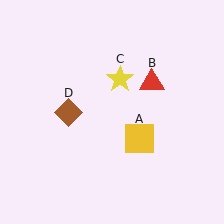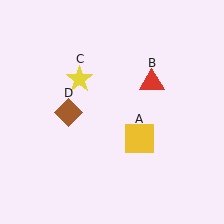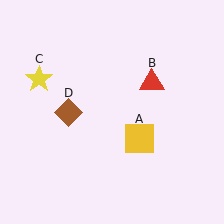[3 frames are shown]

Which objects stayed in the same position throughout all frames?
Yellow square (object A) and red triangle (object B) and brown diamond (object D) remained stationary.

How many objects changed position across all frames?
1 object changed position: yellow star (object C).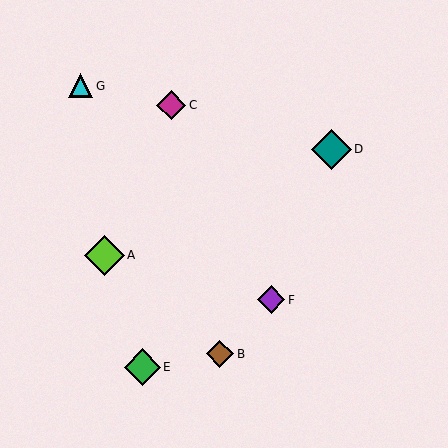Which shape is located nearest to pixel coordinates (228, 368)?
The brown diamond (labeled B) at (220, 354) is nearest to that location.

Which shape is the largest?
The lime diamond (labeled A) is the largest.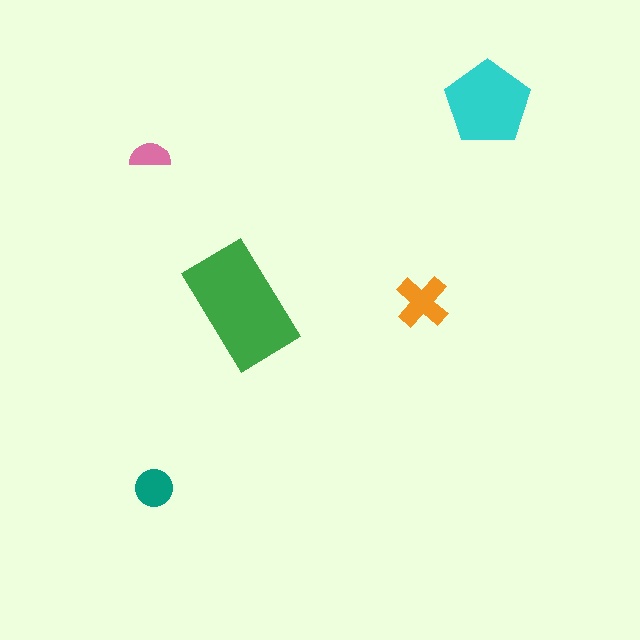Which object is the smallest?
The pink semicircle.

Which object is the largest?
The green rectangle.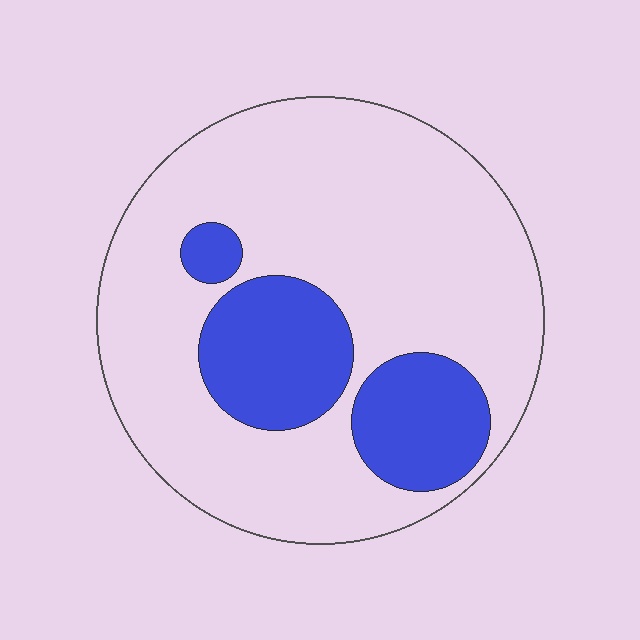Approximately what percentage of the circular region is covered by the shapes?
Approximately 25%.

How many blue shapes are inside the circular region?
3.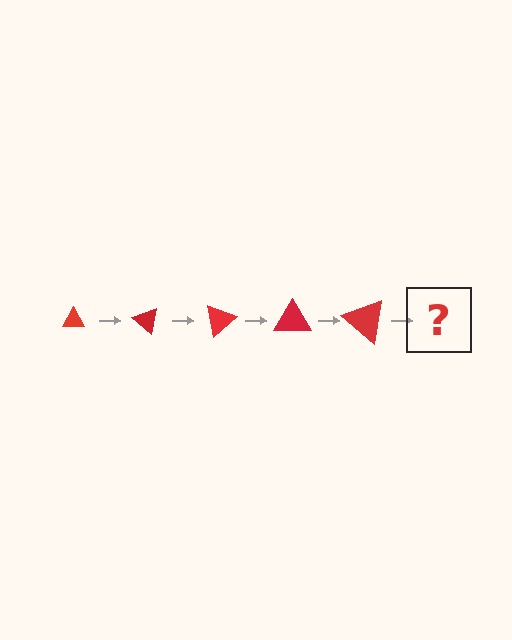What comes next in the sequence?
The next element should be a triangle, larger than the previous one and rotated 200 degrees from the start.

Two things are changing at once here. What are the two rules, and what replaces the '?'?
The two rules are that the triangle grows larger each step and it rotates 40 degrees each step. The '?' should be a triangle, larger than the previous one and rotated 200 degrees from the start.